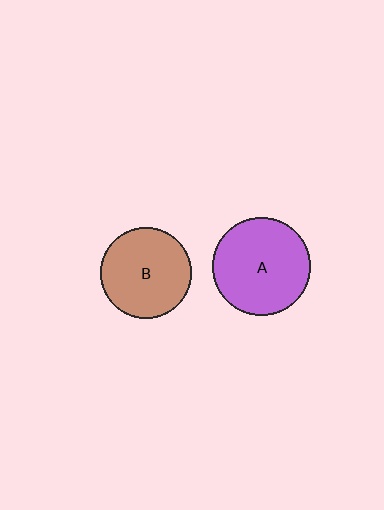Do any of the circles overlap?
No, none of the circles overlap.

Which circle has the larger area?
Circle A (purple).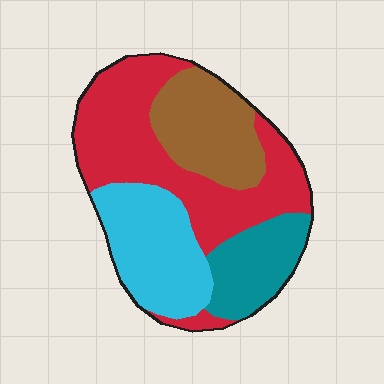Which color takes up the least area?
Teal, at roughly 15%.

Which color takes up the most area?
Red, at roughly 40%.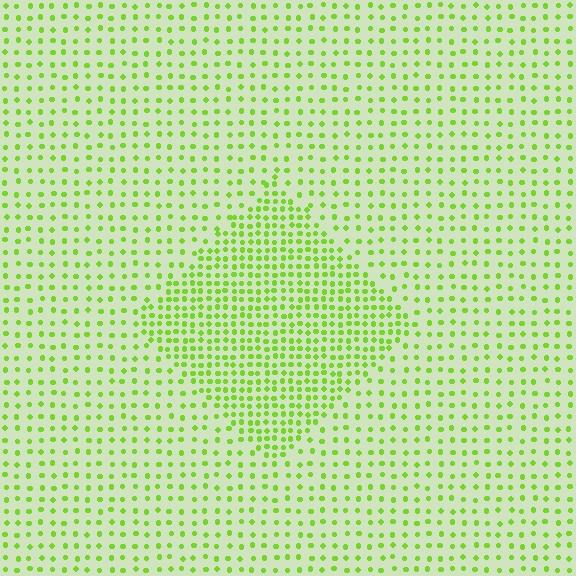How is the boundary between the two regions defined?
The boundary is defined by a change in element density (approximately 2.0x ratio). All elements are the same color, size, and shape.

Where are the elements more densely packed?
The elements are more densely packed inside the diamond boundary.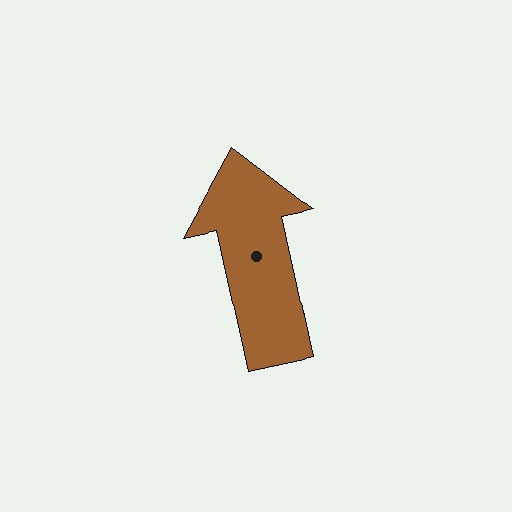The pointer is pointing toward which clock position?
Roughly 12 o'clock.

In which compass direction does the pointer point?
North.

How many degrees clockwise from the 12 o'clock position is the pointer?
Approximately 348 degrees.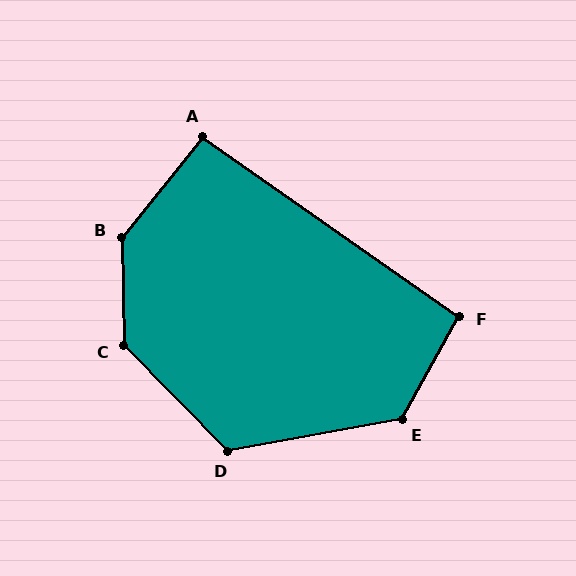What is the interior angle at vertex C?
Approximately 137 degrees (obtuse).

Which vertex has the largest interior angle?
B, at approximately 140 degrees.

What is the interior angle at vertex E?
Approximately 130 degrees (obtuse).